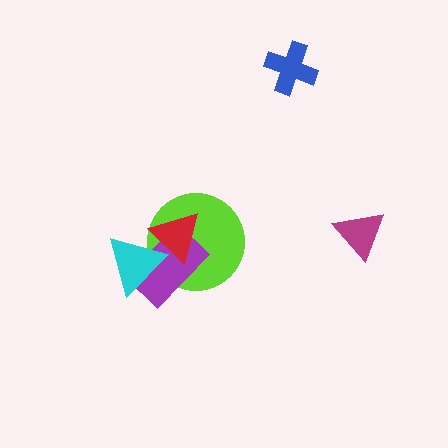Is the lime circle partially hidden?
Yes, it is partially covered by another shape.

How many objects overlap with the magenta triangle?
0 objects overlap with the magenta triangle.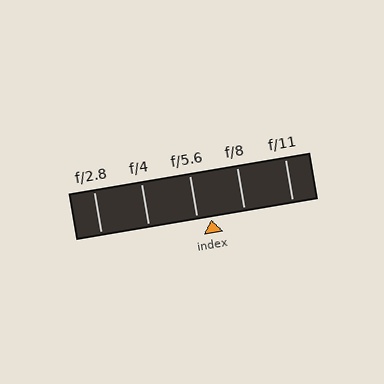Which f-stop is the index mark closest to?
The index mark is closest to f/5.6.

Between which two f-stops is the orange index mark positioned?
The index mark is between f/5.6 and f/8.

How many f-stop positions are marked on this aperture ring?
There are 5 f-stop positions marked.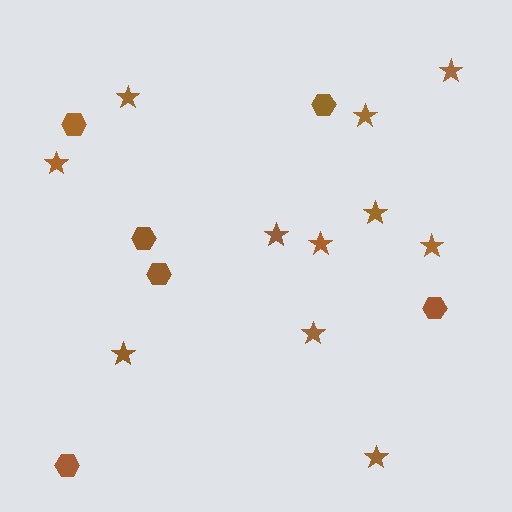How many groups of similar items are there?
There are 2 groups: one group of hexagons (6) and one group of stars (11).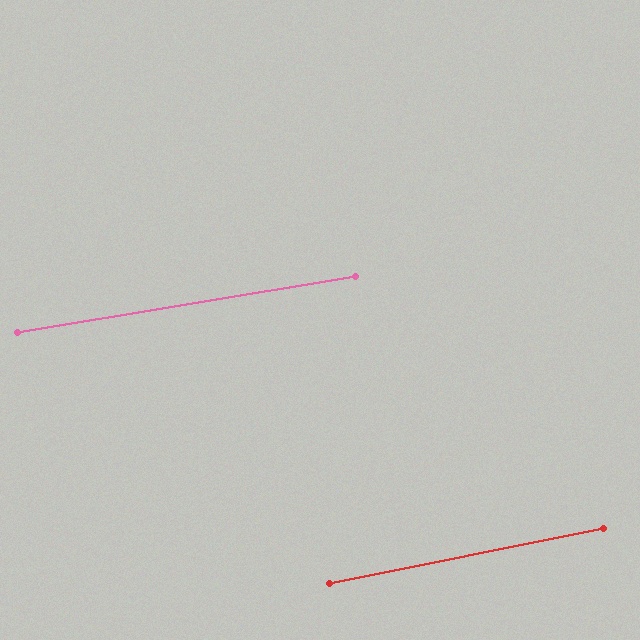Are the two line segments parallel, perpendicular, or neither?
Parallel — their directions differ by only 1.9°.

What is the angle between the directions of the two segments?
Approximately 2 degrees.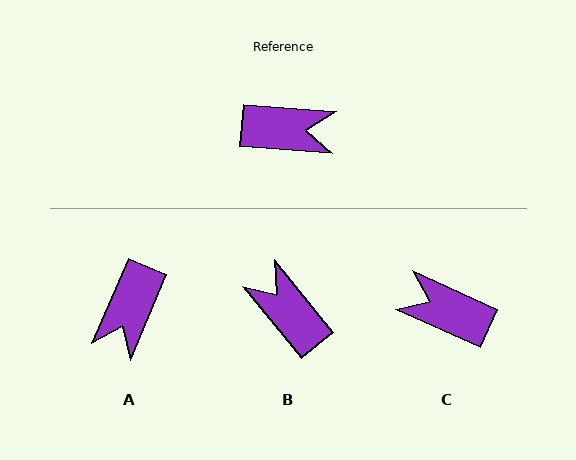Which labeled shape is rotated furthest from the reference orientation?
C, about 160 degrees away.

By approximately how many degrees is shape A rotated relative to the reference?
Approximately 108 degrees clockwise.